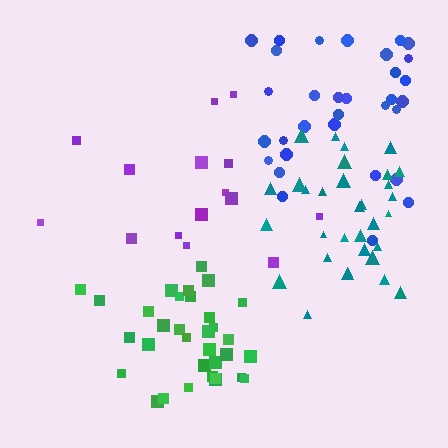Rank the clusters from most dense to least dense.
green, teal, blue, purple.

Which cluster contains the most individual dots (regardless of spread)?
Blue (34).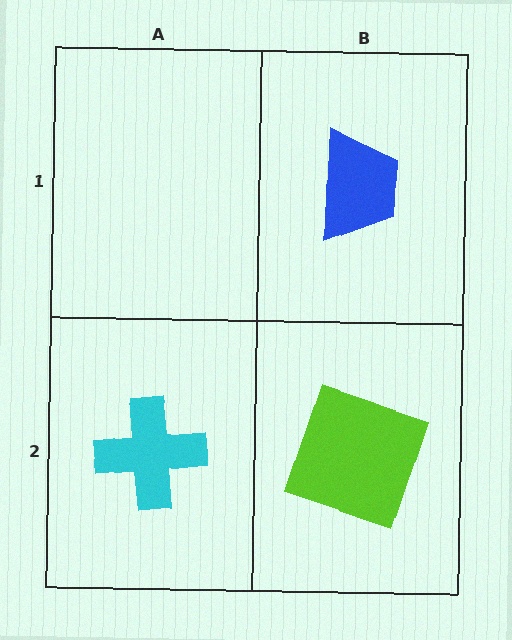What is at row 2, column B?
A lime square.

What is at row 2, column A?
A cyan cross.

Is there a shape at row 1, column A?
No, that cell is empty.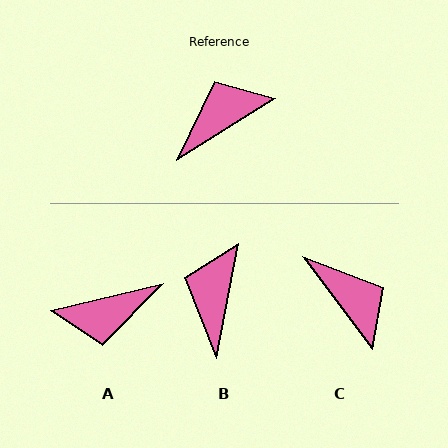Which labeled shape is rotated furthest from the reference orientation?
A, about 161 degrees away.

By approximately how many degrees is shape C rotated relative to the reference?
Approximately 86 degrees clockwise.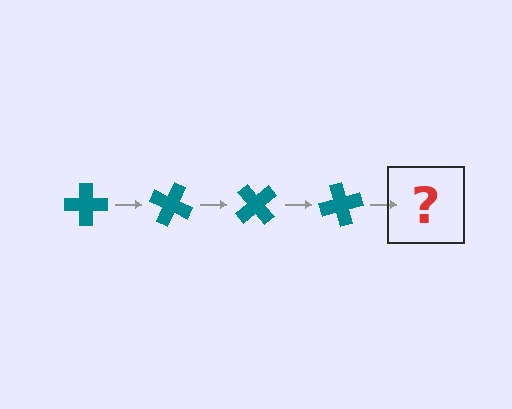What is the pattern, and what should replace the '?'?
The pattern is that the cross rotates 25 degrees each step. The '?' should be a teal cross rotated 100 degrees.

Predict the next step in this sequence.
The next step is a teal cross rotated 100 degrees.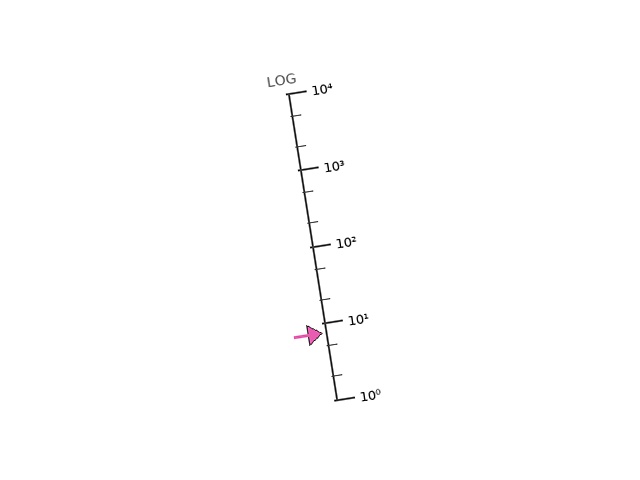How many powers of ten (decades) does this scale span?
The scale spans 4 decades, from 1 to 10000.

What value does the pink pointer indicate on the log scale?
The pointer indicates approximately 7.4.